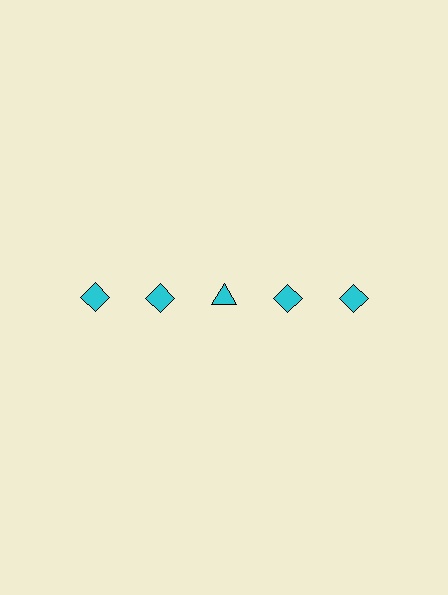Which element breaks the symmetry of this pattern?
The cyan triangle in the top row, center column breaks the symmetry. All other shapes are cyan diamonds.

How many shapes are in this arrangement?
There are 5 shapes arranged in a grid pattern.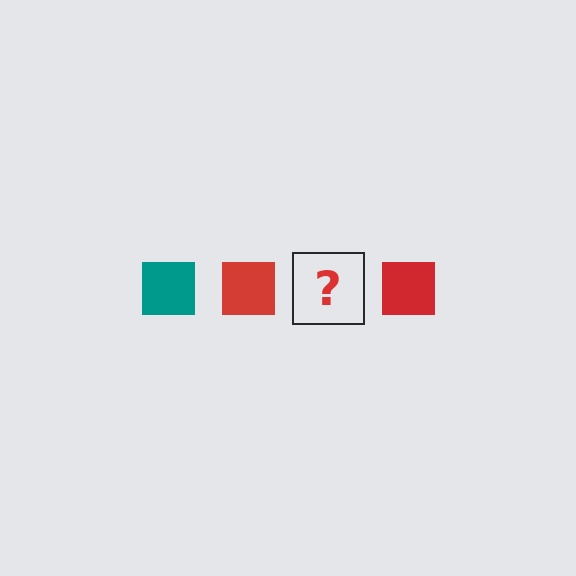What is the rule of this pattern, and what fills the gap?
The rule is that the pattern cycles through teal, red squares. The gap should be filled with a teal square.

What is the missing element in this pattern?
The missing element is a teal square.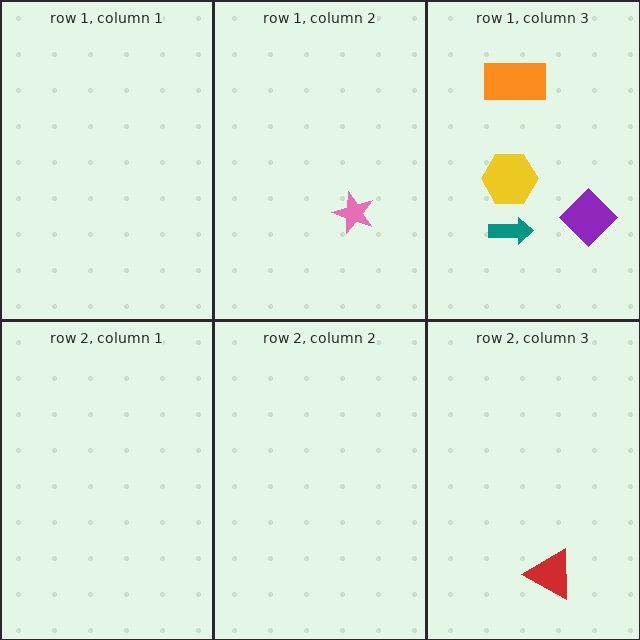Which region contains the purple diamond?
The row 1, column 3 region.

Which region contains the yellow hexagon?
The row 1, column 3 region.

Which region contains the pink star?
The row 1, column 2 region.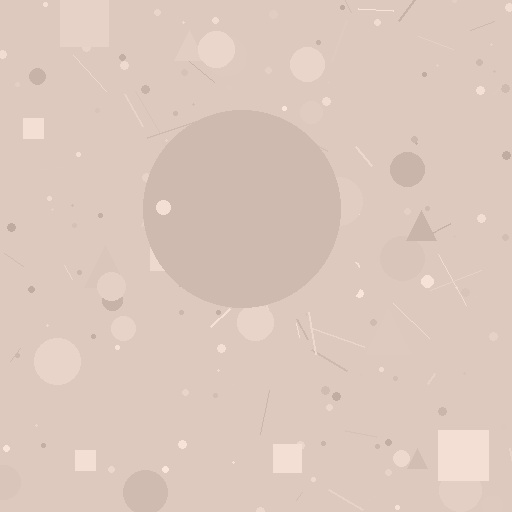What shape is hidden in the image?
A circle is hidden in the image.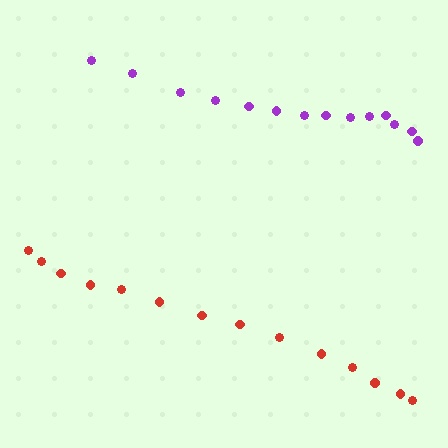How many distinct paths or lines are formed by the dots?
There are 2 distinct paths.